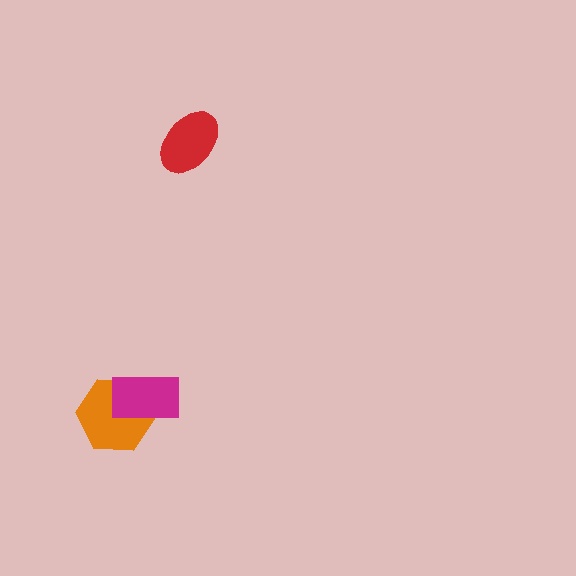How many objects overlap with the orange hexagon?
1 object overlaps with the orange hexagon.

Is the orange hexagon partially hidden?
Yes, it is partially covered by another shape.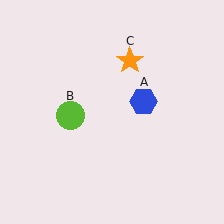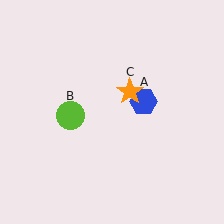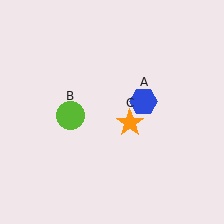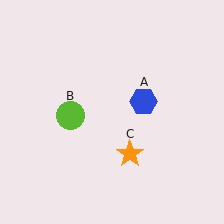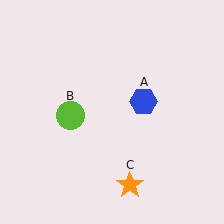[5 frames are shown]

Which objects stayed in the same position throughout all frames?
Blue hexagon (object A) and lime circle (object B) remained stationary.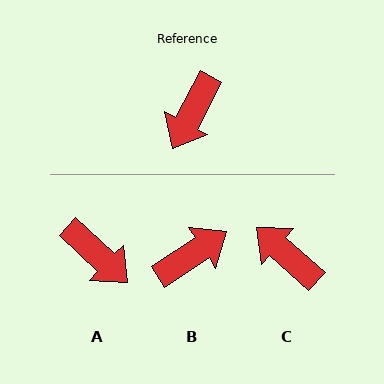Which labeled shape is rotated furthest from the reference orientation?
B, about 151 degrees away.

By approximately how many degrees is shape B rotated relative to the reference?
Approximately 151 degrees counter-clockwise.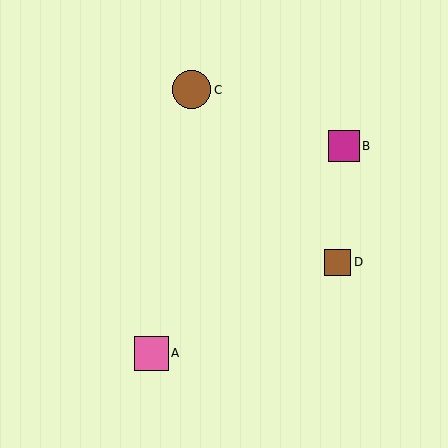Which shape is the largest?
The brown circle (labeled C) is the largest.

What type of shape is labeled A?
Shape A is a pink square.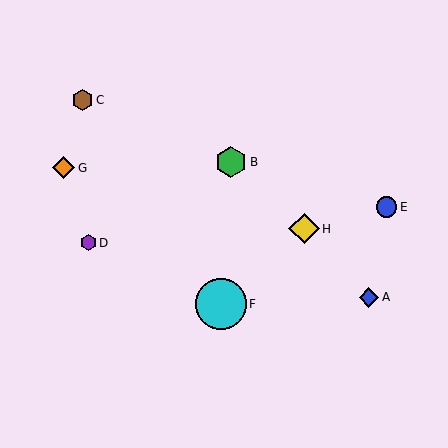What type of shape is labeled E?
Shape E is a blue circle.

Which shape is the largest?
The cyan circle (labeled F) is the largest.